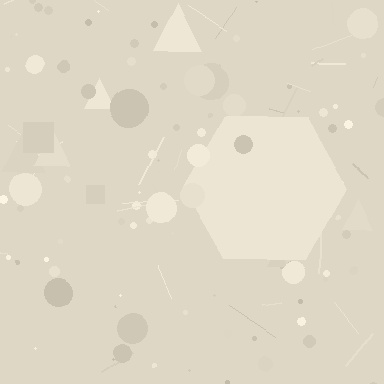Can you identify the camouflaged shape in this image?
The camouflaged shape is a hexagon.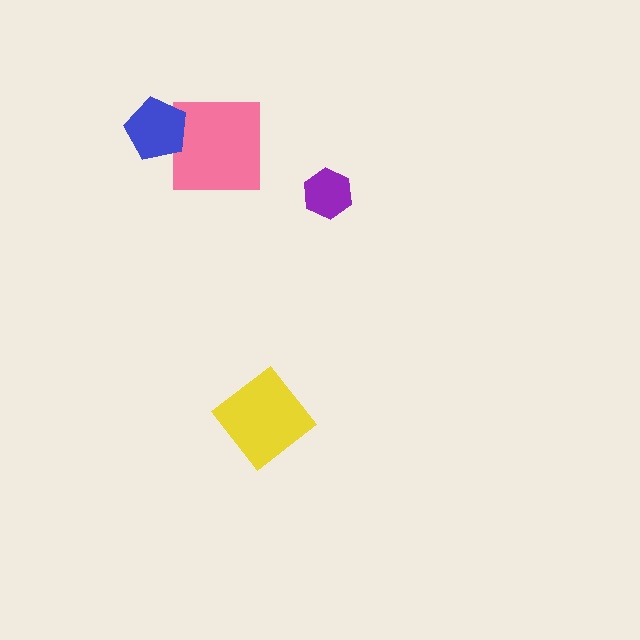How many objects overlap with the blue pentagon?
1 object overlaps with the blue pentagon.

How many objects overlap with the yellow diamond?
0 objects overlap with the yellow diamond.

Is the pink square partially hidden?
Yes, it is partially covered by another shape.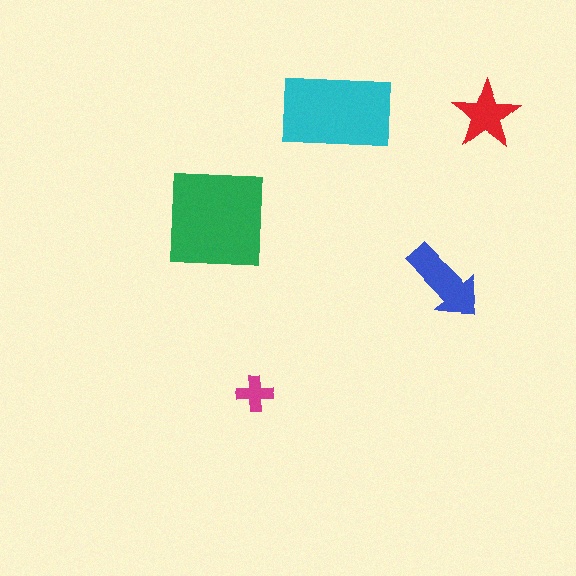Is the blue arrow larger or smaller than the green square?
Smaller.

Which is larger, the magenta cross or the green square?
The green square.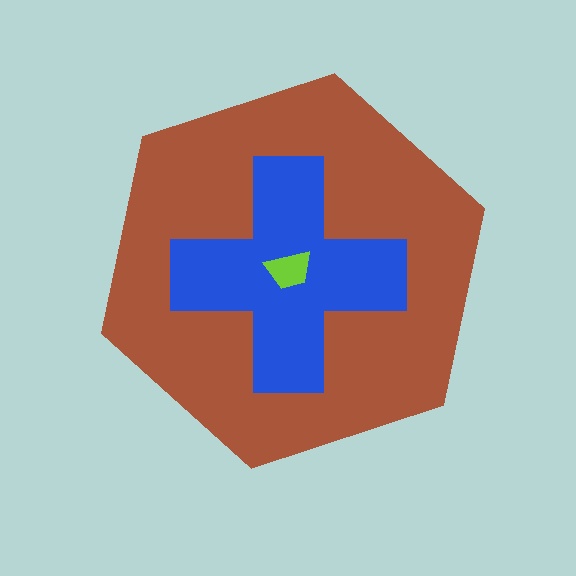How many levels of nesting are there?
3.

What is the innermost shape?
The lime trapezoid.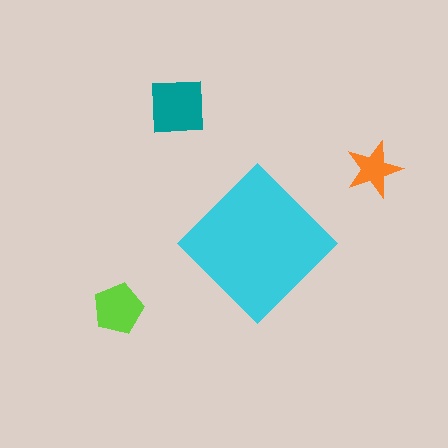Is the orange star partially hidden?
No, the orange star is fully visible.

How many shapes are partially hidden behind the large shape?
0 shapes are partially hidden.